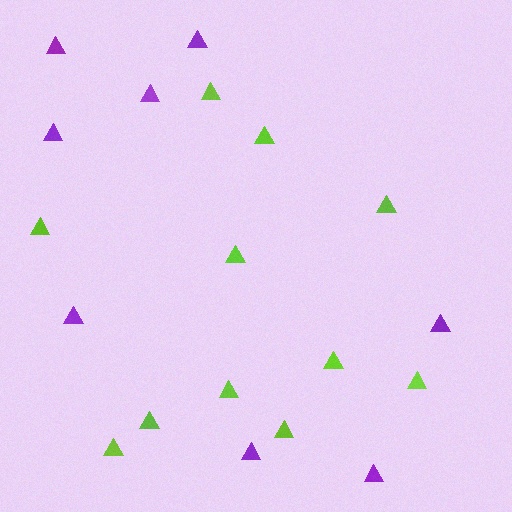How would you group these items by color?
There are 2 groups: one group of purple triangles (8) and one group of lime triangles (11).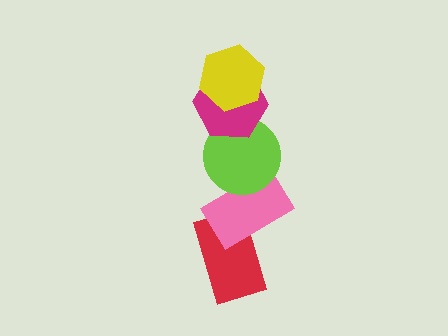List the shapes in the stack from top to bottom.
From top to bottom: the yellow hexagon, the magenta hexagon, the lime circle, the pink rectangle, the red rectangle.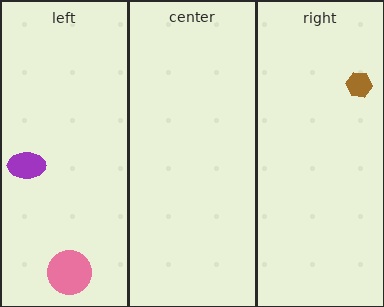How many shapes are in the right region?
1.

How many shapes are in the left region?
2.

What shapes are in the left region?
The purple ellipse, the pink circle.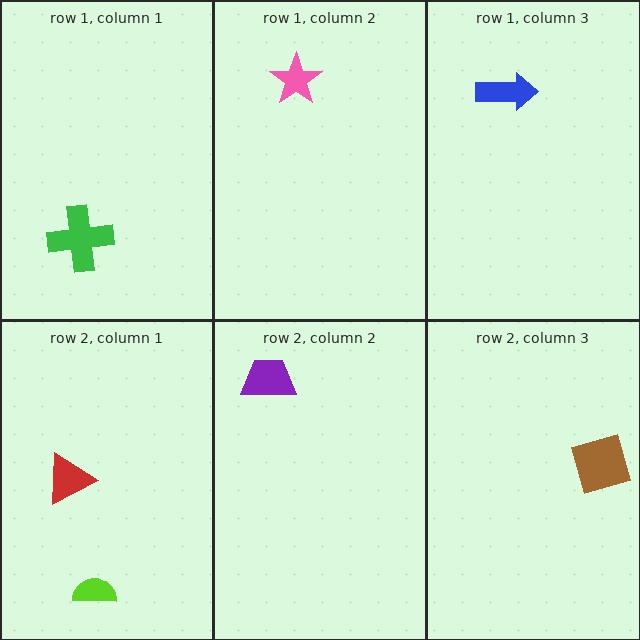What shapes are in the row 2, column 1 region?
The red triangle, the lime semicircle.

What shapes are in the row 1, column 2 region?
The pink star.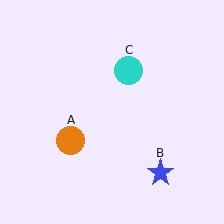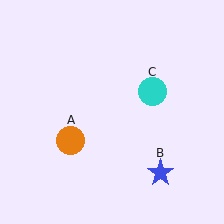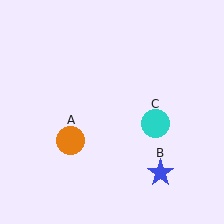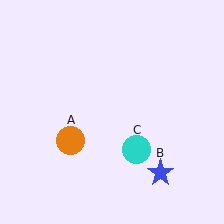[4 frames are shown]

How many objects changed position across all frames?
1 object changed position: cyan circle (object C).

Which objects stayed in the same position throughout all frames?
Orange circle (object A) and blue star (object B) remained stationary.